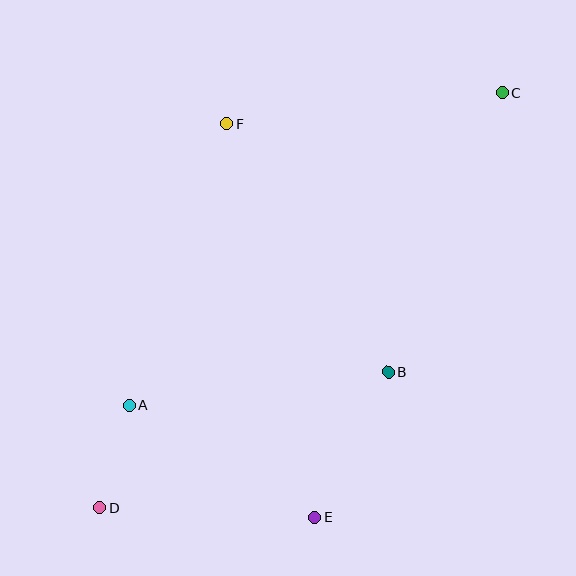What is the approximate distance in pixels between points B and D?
The distance between B and D is approximately 319 pixels.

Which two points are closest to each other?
Points A and D are closest to each other.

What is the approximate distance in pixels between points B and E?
The distance between B and E is approximately 163 pixels.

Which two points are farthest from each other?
Points C and D are farthest from each other.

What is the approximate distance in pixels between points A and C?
The distance between A and C is approximately 486 pixels.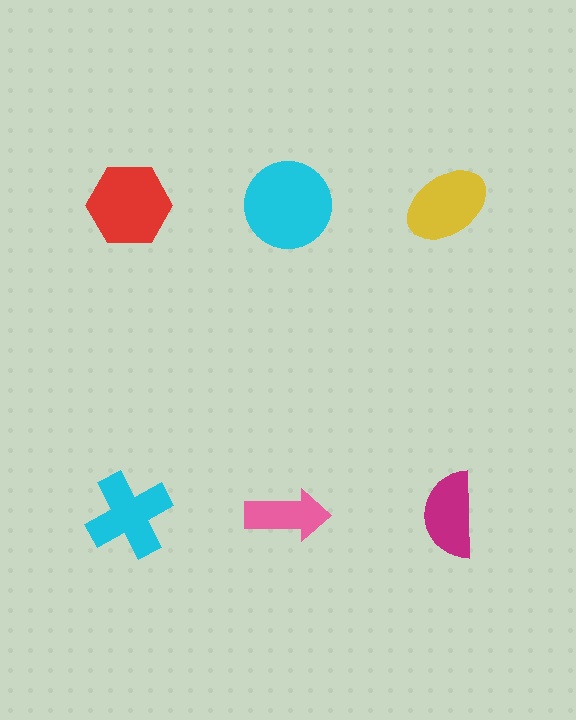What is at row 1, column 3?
A yellow ellipse.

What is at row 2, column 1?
A cyan cross.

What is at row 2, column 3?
A magenta semicircle.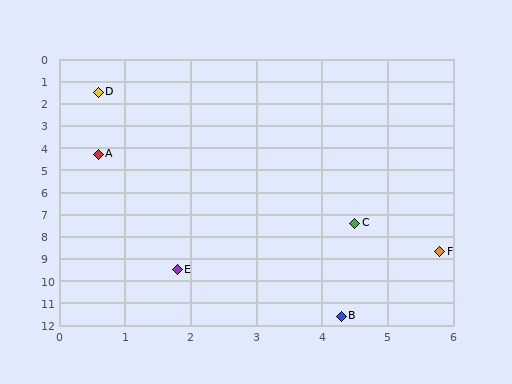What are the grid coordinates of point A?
Point A is at approximately (0.6, 4.3).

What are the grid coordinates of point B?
Point B is at approximately (4.3, 11.6).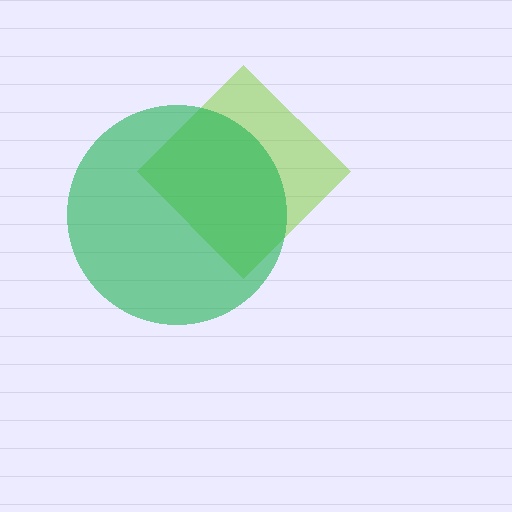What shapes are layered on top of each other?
The layered shapes are: a lime diamond, a green circle.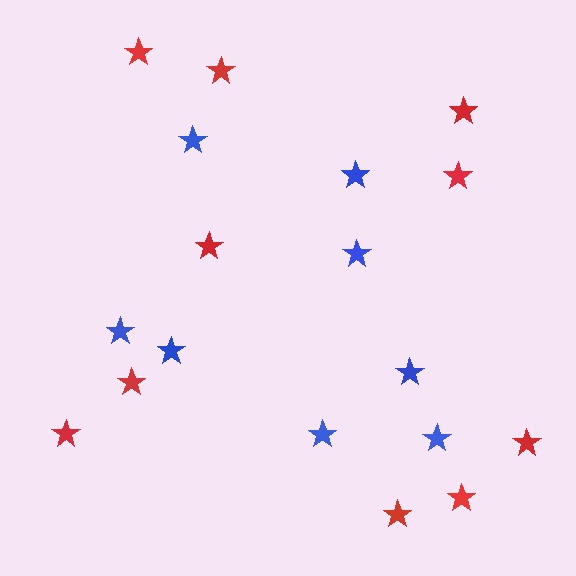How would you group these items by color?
There are 2 groups: one group of red stars (10) and one group of blue stars (8).